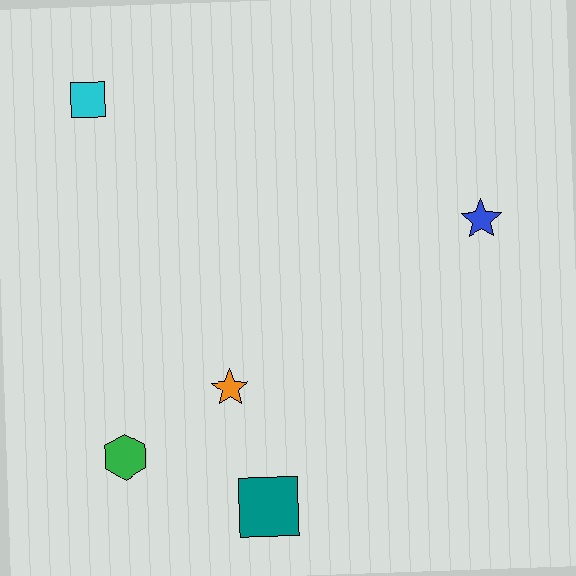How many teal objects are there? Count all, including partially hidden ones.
There is 1 teal object.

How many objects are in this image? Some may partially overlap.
There are 5 objects.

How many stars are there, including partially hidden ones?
There are 2 stars.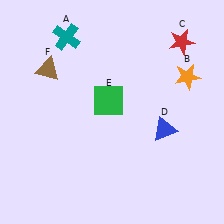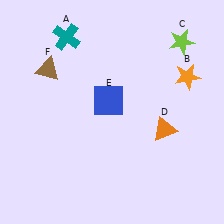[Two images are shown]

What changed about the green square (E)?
In Image 1, E is green. In Image 2, it changed to blue.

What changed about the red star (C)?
In Image 1, C is red. In Image 2, it changed to lime.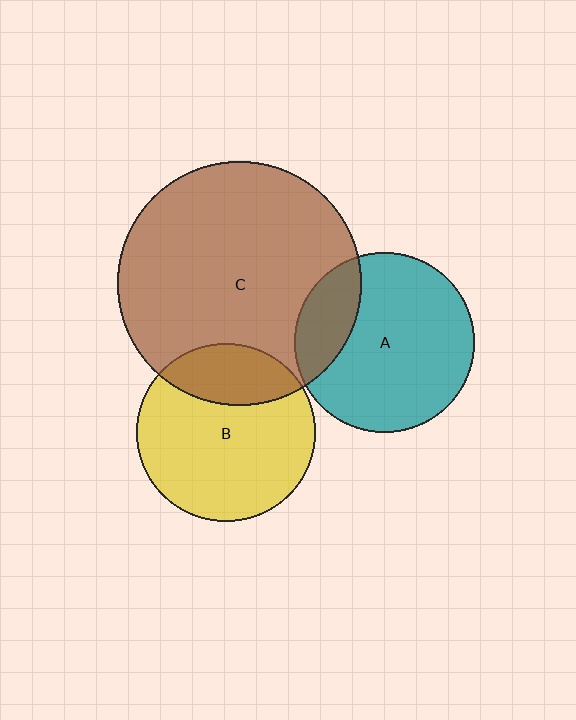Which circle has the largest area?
Circle C (brown).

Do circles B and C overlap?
Yes.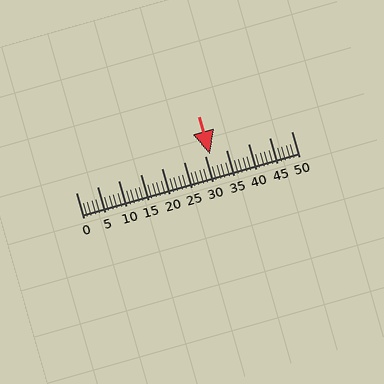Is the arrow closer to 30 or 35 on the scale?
The arrow is closer to 30.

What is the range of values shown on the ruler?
The ruler shows values from 0 to 50.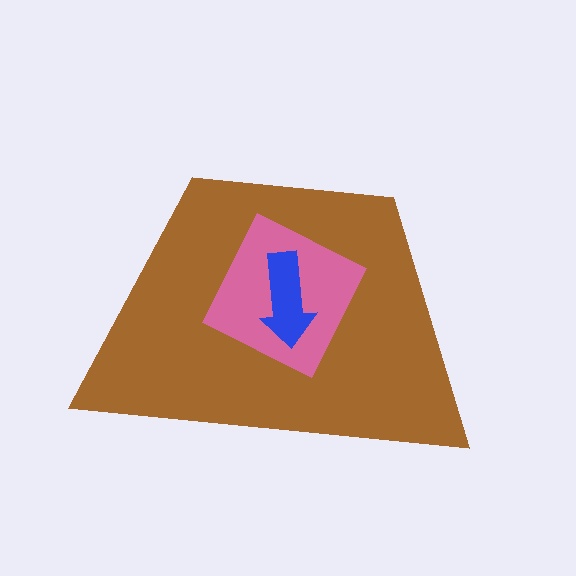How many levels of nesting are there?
3.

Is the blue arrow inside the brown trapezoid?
Yes.